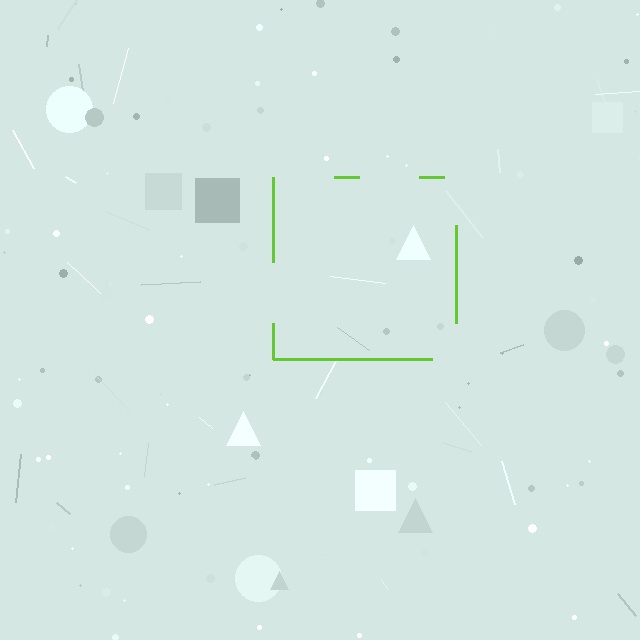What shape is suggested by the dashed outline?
The dashed outline suggests a square.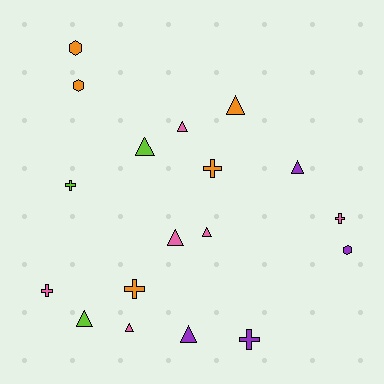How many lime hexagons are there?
There are no lime hexagons.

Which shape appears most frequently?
Triangle, with 9 objects.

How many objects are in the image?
There are 18 objects.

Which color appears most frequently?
Pink, with 6 objects.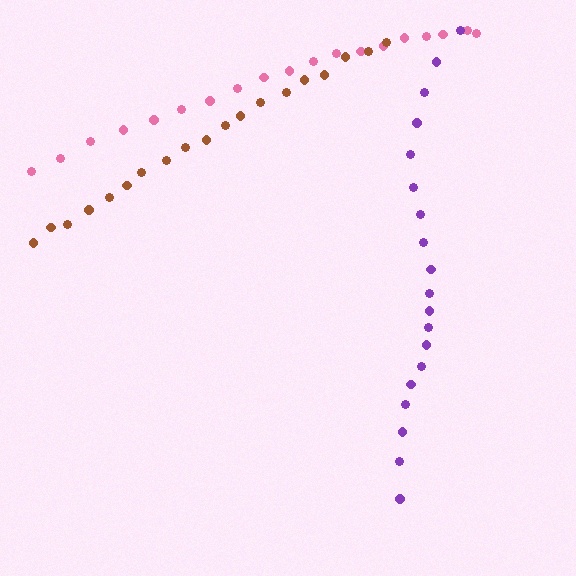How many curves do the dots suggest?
There are 3 distinct paths.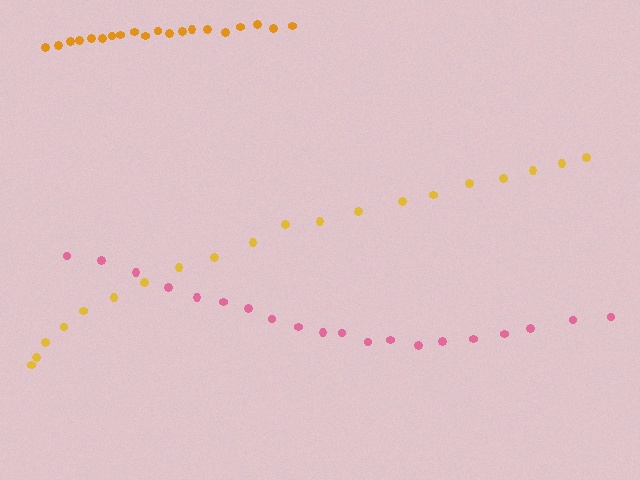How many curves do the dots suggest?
There are 3 distinct paths.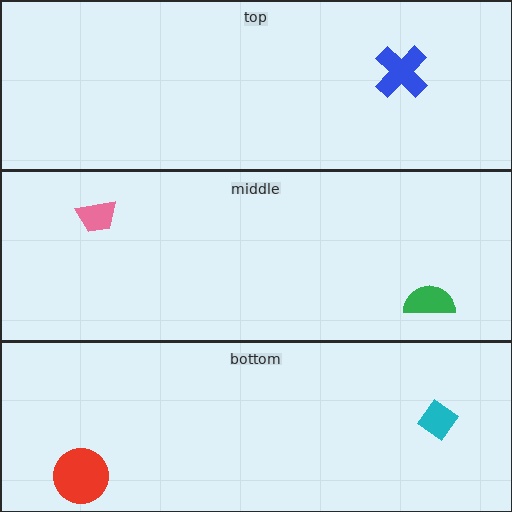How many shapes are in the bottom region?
2.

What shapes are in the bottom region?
The red circle, the cyan diamond.